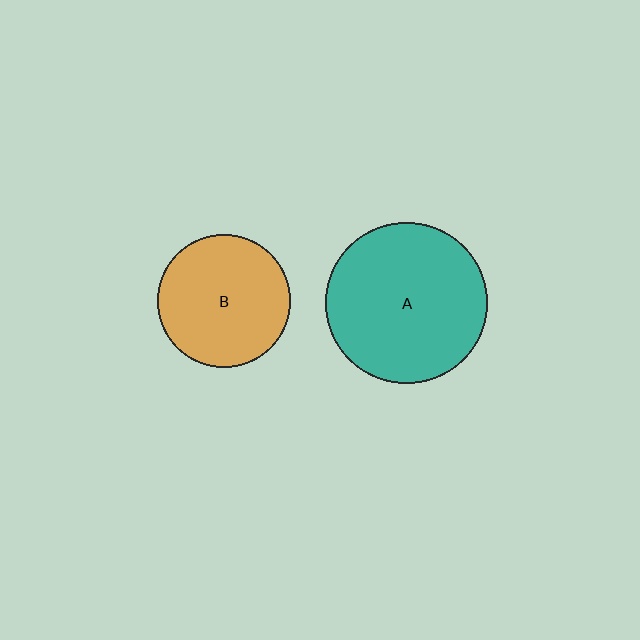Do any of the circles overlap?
No, none of the circles overlap.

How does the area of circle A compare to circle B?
Approximately 1.5 times.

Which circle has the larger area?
Circle A (teal).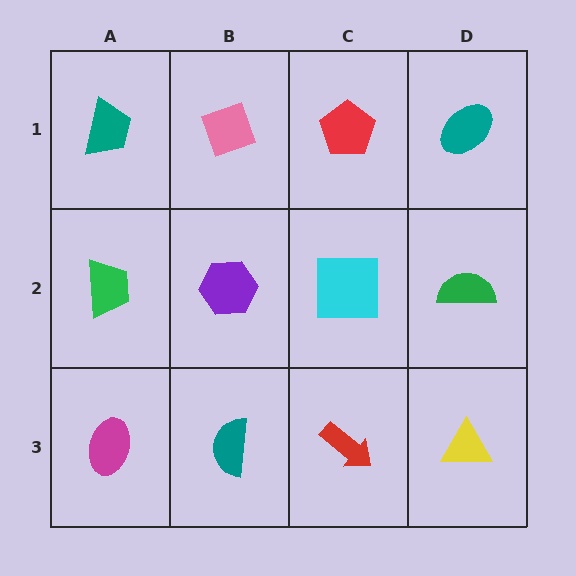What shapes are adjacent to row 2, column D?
A teal ellipse (row 1, column D), a yellow triangle (row 3, column D), a cyan square (row 2, column C).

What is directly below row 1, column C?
A cyan square.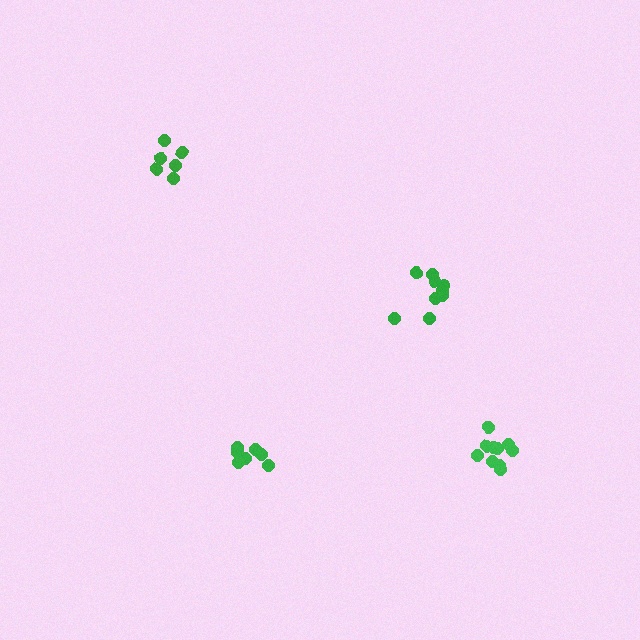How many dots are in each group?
Group 1: 7 dots, Group 2: 9 dots, Group 3: 10 dots, Group 4: 6 dots (32 total).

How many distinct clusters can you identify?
There are 4 distinct clusters.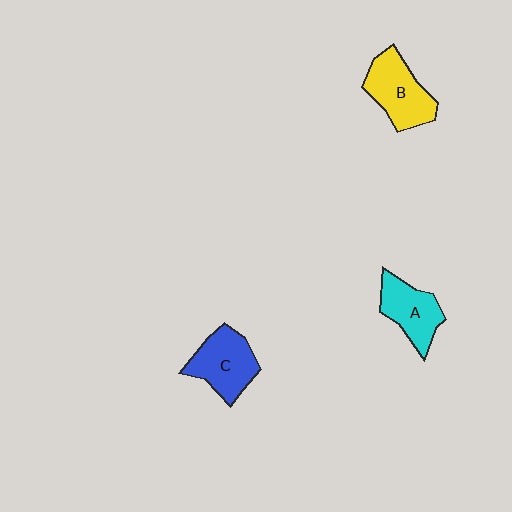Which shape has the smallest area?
Shape A (cyan).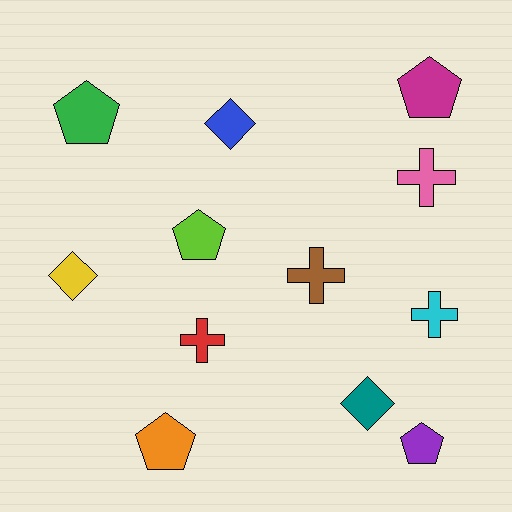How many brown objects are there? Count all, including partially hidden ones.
There is 1 brown object.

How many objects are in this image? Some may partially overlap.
There are 12 objects.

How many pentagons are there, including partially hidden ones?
There are 5 pentagons.